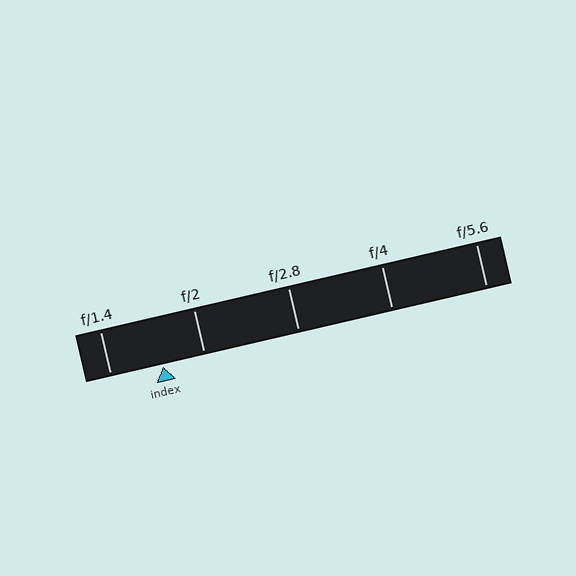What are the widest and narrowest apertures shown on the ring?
The widest aperture shown is f/1.4 and the narrowest is f/5.6.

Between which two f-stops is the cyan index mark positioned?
The index mark is between f/1.4 and f/2.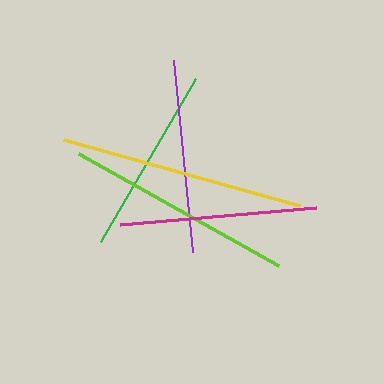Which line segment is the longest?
The yellow line is the longest at approximately 245 pixels.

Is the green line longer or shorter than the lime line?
The lime line is longer than the green line.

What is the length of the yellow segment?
The yellow segment is approximately 245 pixels long.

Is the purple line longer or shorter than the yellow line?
The yellow line is longer than the purple line.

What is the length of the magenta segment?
The magenta segment is approximately 197 pixels long.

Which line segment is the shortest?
The green line is the shortest at approximately 188 pixels.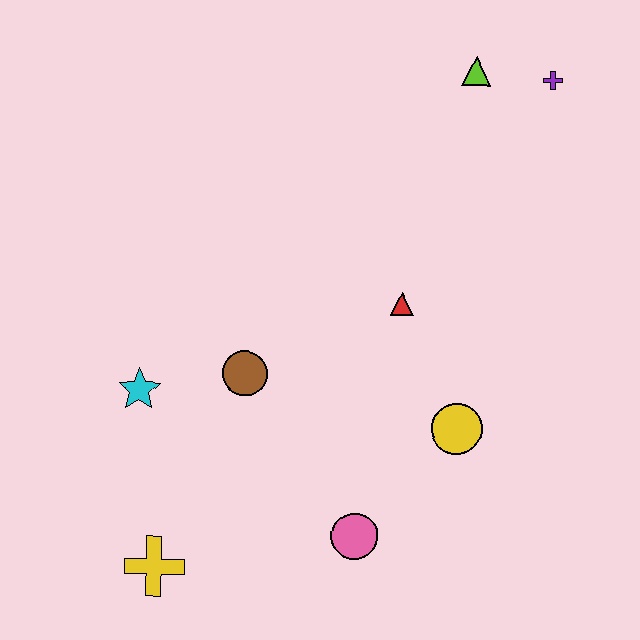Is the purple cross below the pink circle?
No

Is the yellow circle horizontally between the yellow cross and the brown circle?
No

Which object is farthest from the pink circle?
The purple cross is farthest from the pink circle.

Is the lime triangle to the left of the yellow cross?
No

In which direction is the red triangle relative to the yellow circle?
The red triangle is above the yellow circle.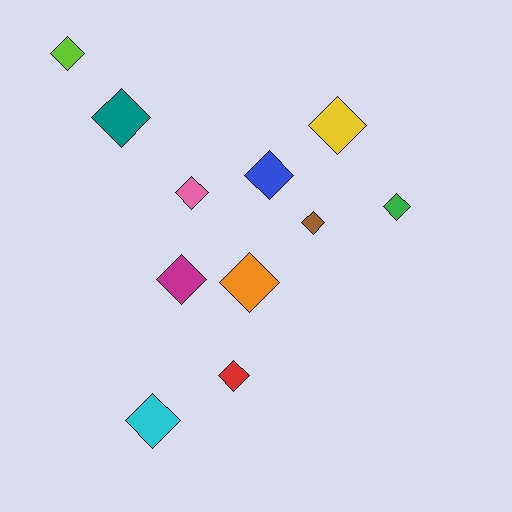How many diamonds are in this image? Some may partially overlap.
There are 11 diamonds.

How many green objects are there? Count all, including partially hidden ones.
There is 1 green object.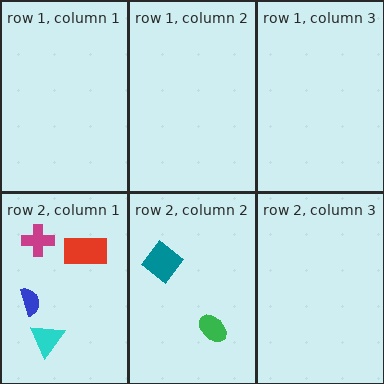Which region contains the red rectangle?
The row 2, column 1 region.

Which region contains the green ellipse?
The row 2, column 2 region.